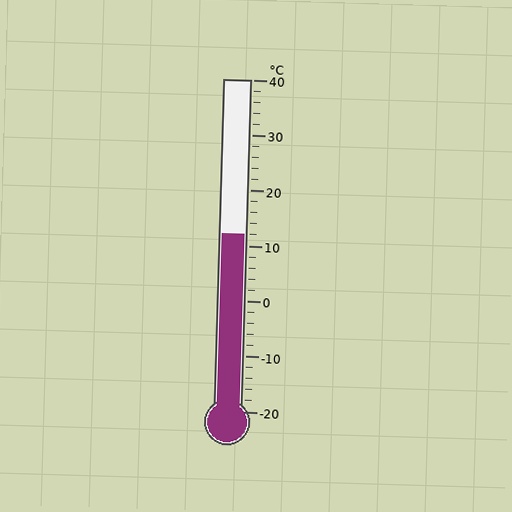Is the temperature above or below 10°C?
The temperature is above 10°C.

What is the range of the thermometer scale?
The thermometer scale ranges from -20°C to 40°C.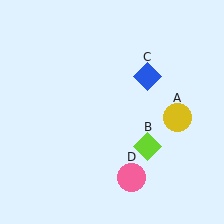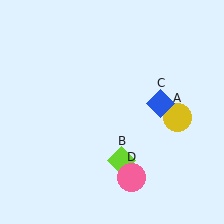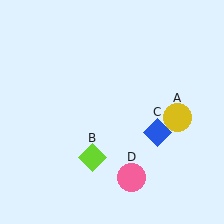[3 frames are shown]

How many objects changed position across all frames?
2 objects changed position: lime diamond (object B), blue diamond (object C).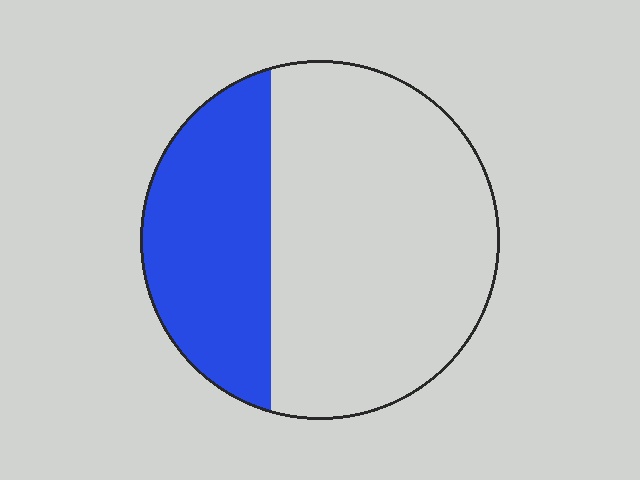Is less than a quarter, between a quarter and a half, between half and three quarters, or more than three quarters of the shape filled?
Between a quarter and a half.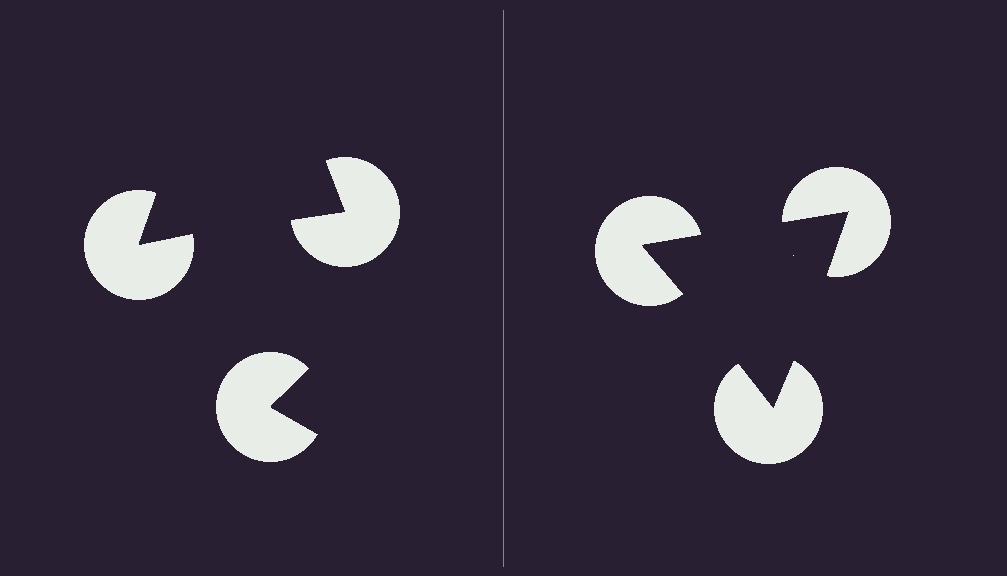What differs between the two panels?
The pac-man discs are positioned identically on both sides; only the wedge orientations differ. On the right they align to a triangle; on the left they are misaligned.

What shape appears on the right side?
An illusory triangle.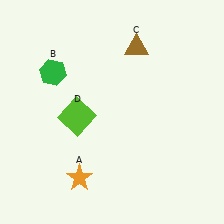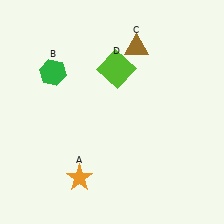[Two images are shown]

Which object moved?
The lime square (D) moved up.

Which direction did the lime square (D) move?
The lime square (D) moved up.